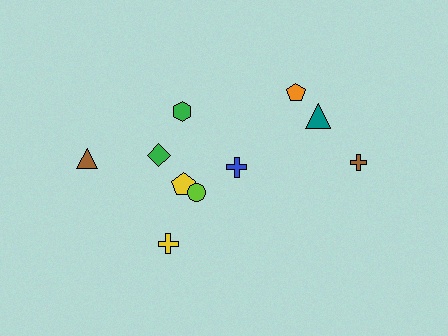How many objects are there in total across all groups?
There are 10 objects.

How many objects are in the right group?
There are 4 objects.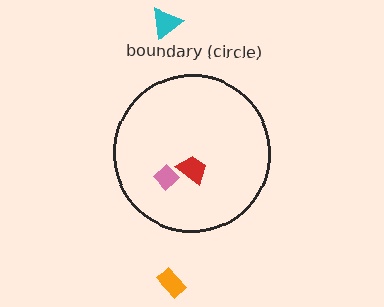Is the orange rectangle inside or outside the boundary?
Outside.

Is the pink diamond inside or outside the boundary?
Inside.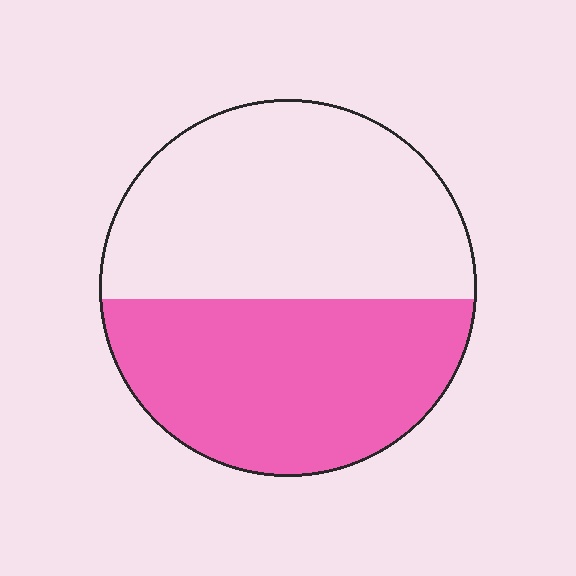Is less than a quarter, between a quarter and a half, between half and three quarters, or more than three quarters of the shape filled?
Between a quarter and a half.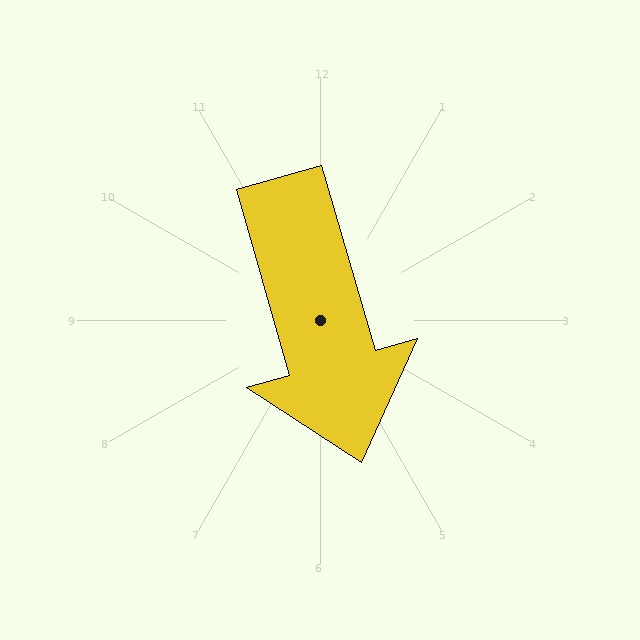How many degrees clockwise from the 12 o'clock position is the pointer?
Approximately 164 degrees.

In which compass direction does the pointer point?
South.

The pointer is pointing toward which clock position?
Roughly 5 o'clock.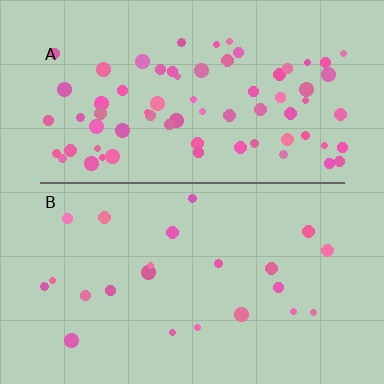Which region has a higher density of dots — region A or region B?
A (the top).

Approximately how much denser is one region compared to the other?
Approximately 3.2× — region A over region B.